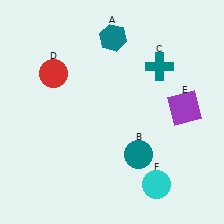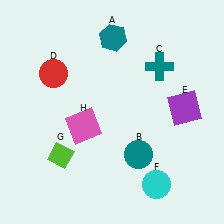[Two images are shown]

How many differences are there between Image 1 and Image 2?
There are 2 differences between the two images.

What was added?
A lime diamond (G), a pink square (H) were added in Image 2.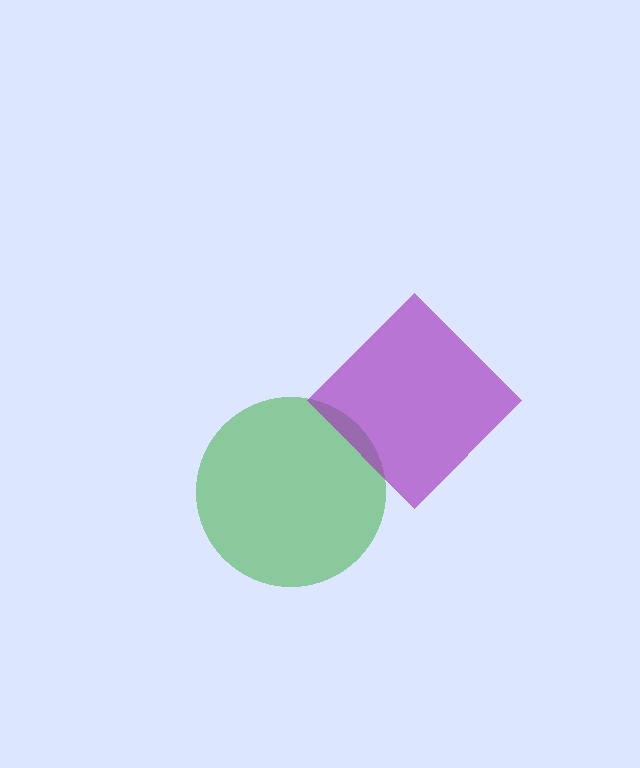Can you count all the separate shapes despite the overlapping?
Yes, there are 2 separate shapes.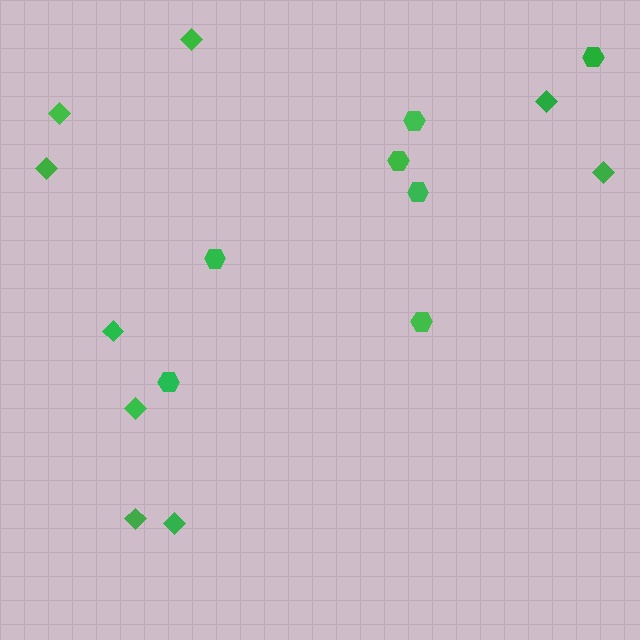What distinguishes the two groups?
There are 2 groups: one group of diamonds (9) and one group of hexagons (7).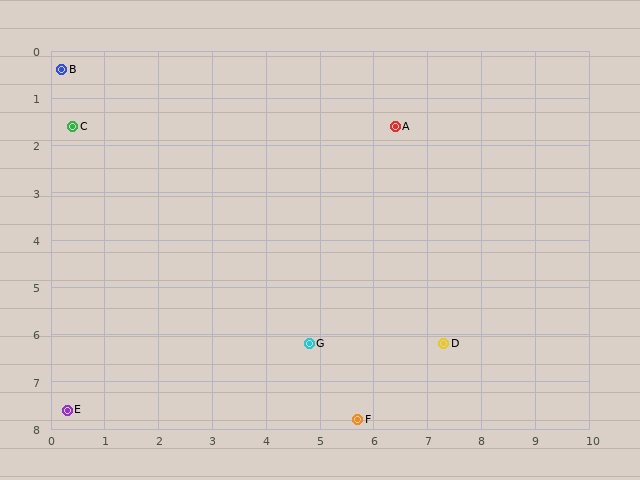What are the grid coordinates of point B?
Point B is at approximately (0.2, 0.4).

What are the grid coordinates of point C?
Point C is at approximately (0.4, 1.6).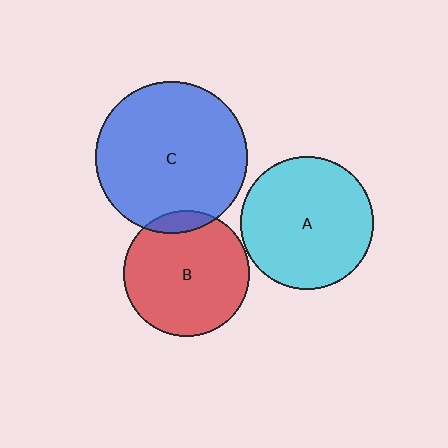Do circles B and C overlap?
Yes.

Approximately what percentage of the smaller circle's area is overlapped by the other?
Approximately 10%.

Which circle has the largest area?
Circle C (blue).